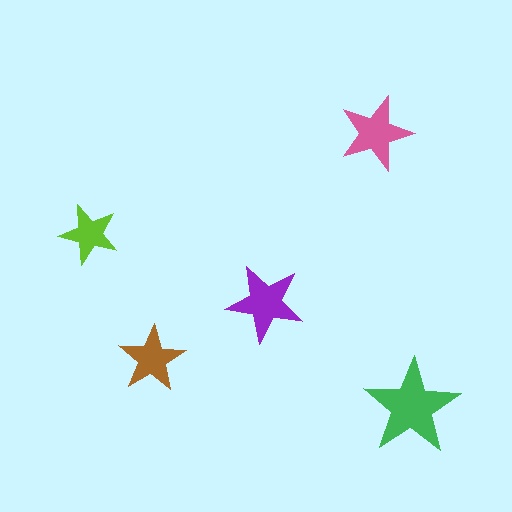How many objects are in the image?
There are 5 objects in the image.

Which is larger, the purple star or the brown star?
The purple one.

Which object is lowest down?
The green star is bottommost.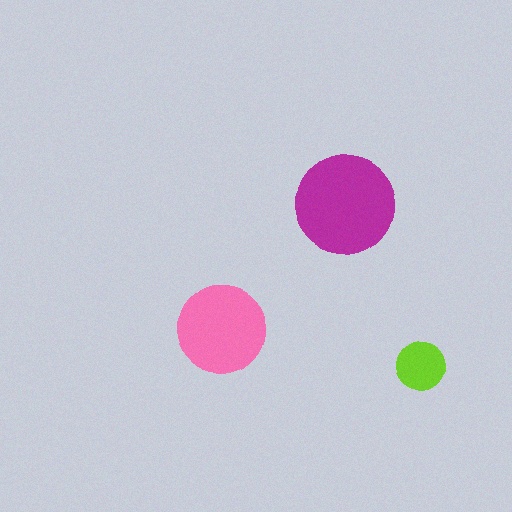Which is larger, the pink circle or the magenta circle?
The magenta one.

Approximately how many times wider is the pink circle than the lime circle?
About 2 times wider.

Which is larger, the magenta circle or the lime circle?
The magenta one.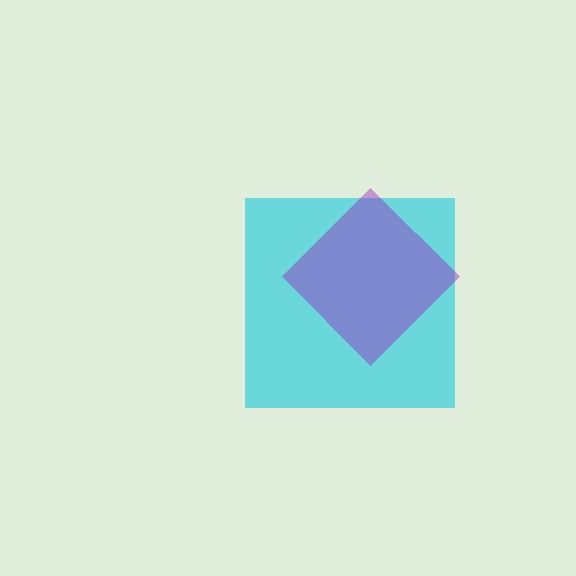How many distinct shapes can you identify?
There are 2 distinct shapes: a cyan square, a purple diamond.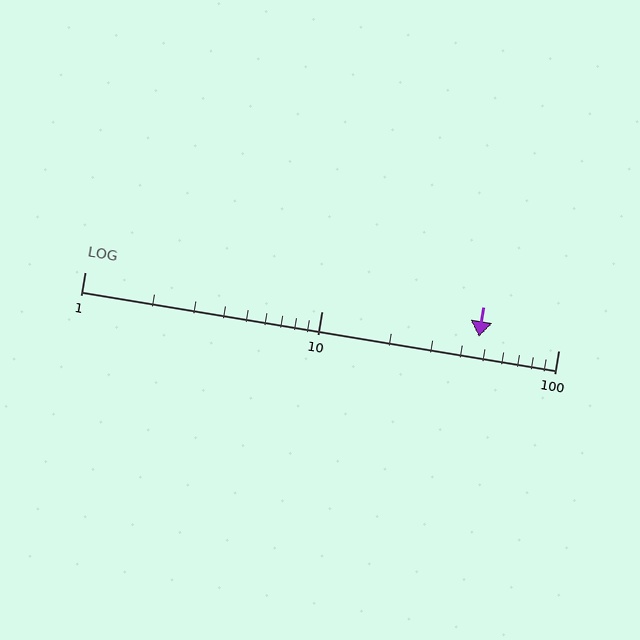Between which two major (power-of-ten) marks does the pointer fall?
The pointer is between 10 and 100.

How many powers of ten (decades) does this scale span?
The scale spans 2 decades, from 1 to 100.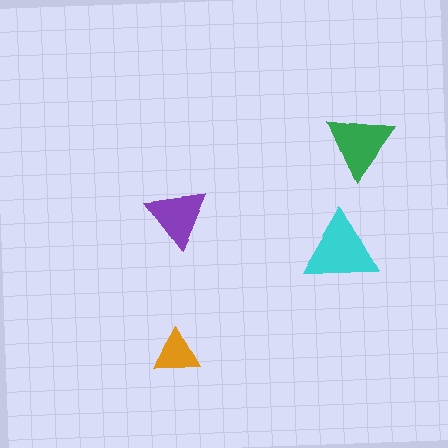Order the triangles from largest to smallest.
the cyan one, the green one, the purple one, the orange one.